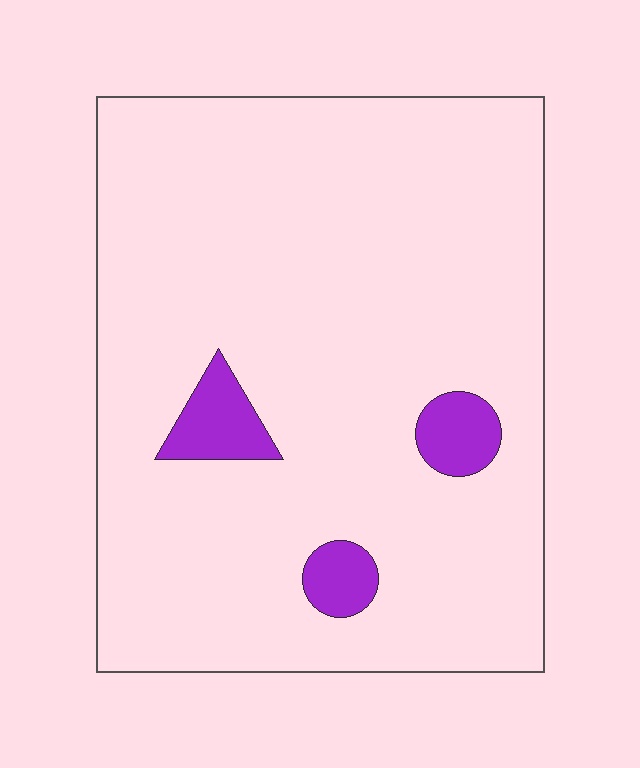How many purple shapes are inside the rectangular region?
3.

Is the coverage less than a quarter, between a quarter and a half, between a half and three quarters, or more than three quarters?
Less than a quarter.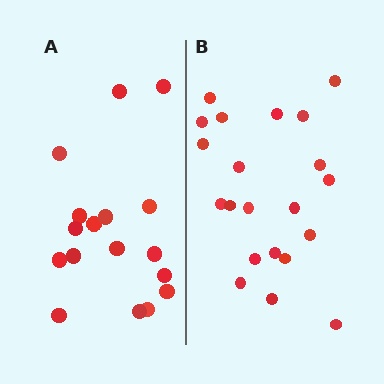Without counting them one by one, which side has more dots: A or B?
Region B (the right region) has more dots.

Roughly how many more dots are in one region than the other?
Region B has about 4 more dots than region A.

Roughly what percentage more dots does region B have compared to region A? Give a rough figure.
About 25% more.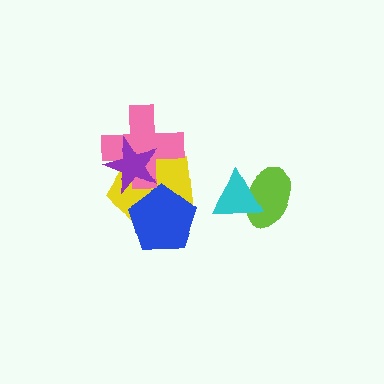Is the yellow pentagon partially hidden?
Yes, it is partially covered by another shape.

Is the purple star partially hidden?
No, no other shape covers it.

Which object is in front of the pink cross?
The purple star is in front of the pink cross.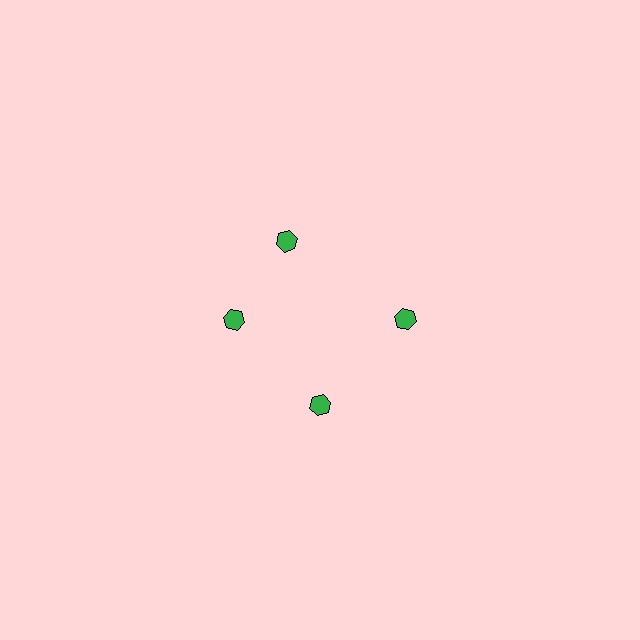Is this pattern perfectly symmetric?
No. The 4 green hexagons are arranged in a ring, but one element near the 12 o'clock position is rotated out of alignment along the ring, breaking the 4-fold rotational symmetry.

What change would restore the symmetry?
The symmetry would be restored by rotating it back into even spacing with its neighbors so that all 4 hexagons sit at equal angles and equal distance from the center.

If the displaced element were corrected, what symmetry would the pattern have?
It would have 4-fold rotational symmetry — the pattern would map onto itself every 90 degrees.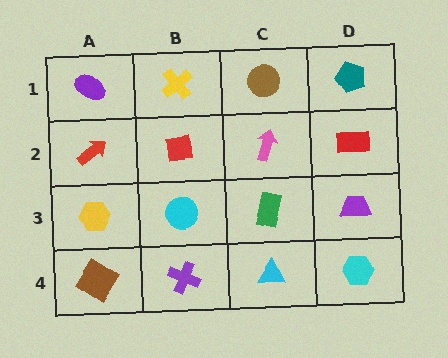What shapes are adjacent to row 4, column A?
A yellow hexagon (row 3, column A), a purple cross (row 4, column B).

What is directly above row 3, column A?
A red arrow.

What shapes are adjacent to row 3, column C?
A pink arrow (row 2, column C), a cyan triangle (row 4, column C), a cyan circle (row 3, column B), a purple trapezoid (row 3, column D).